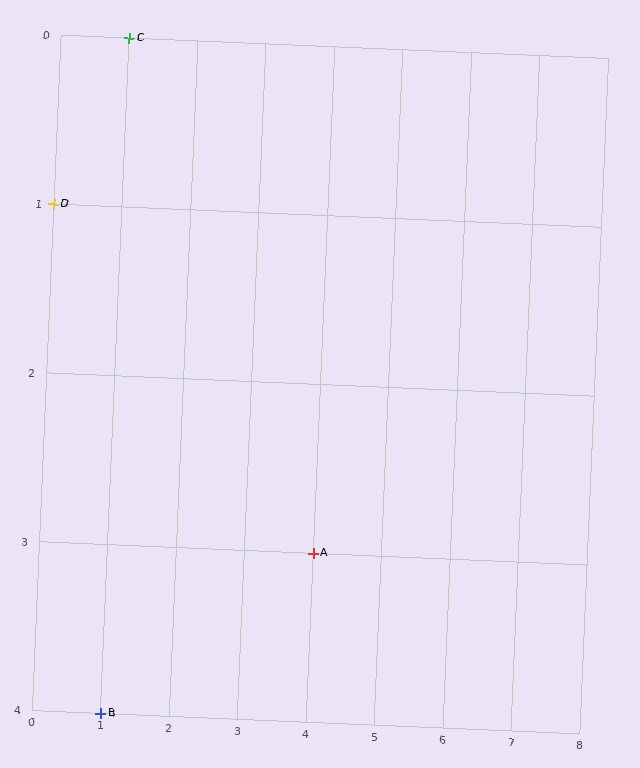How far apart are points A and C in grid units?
Points A and C are 3 columns and 3 rows apart (about 4.2 grid units diagonally).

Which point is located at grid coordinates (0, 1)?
Point D is at (0, 1).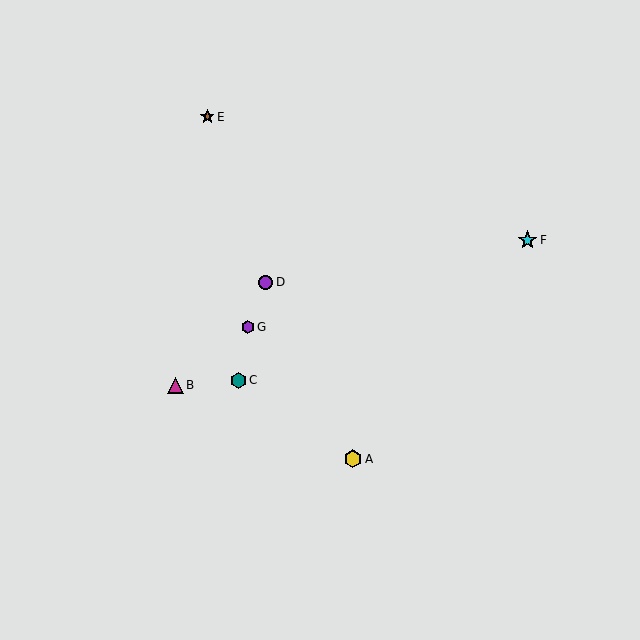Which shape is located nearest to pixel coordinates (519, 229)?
The cyan star (labeled F) at (528, 240) is nearest to that location.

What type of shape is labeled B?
Shape B is a magenta triangle.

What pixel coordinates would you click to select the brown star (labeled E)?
Click at (207, 117) to select the brown star E.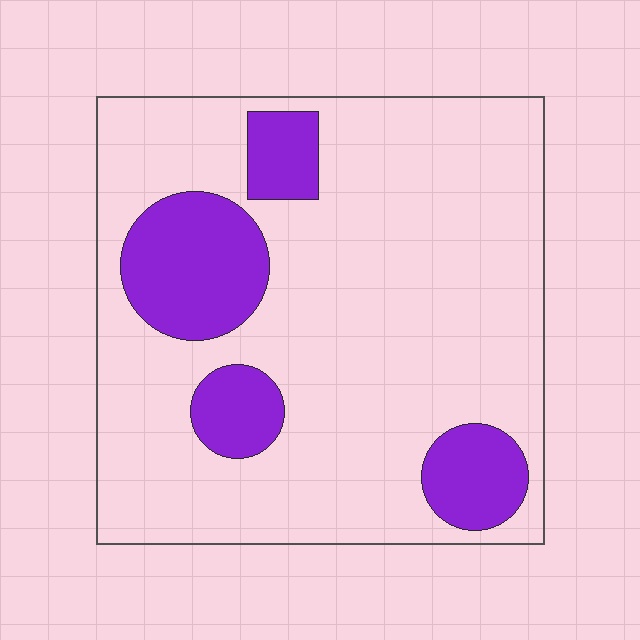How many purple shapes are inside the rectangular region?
4.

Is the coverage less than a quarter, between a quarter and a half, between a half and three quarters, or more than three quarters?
Less than a quarter.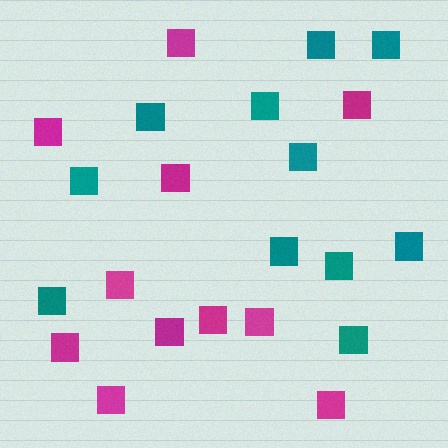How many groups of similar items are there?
There are 2 groups: one group of magenta squares (11) and one group of teal squares (11).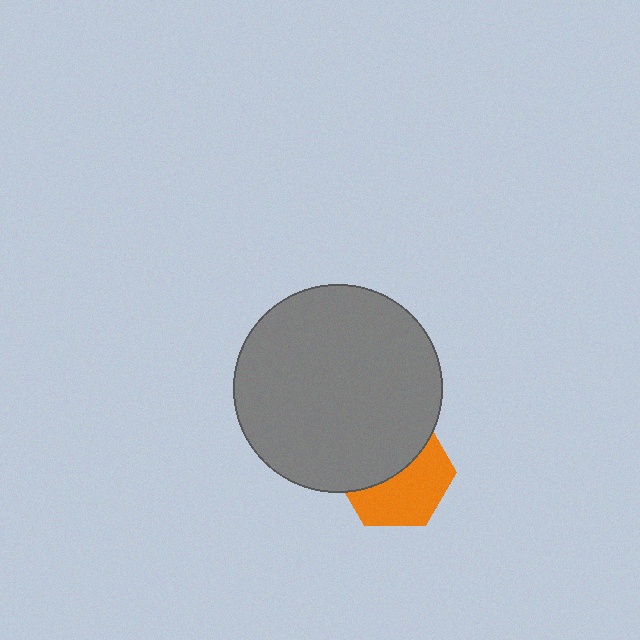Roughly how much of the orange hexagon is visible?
About half of it is visible (roughly 51%).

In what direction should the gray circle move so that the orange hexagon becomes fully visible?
The gray circle should move up. That is the shortest direction to clear the overlap and leave the orange hexagon fully visible.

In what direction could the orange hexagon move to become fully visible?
The orange hexagon could move down. That would shift it out from behind the gray circle entirely.